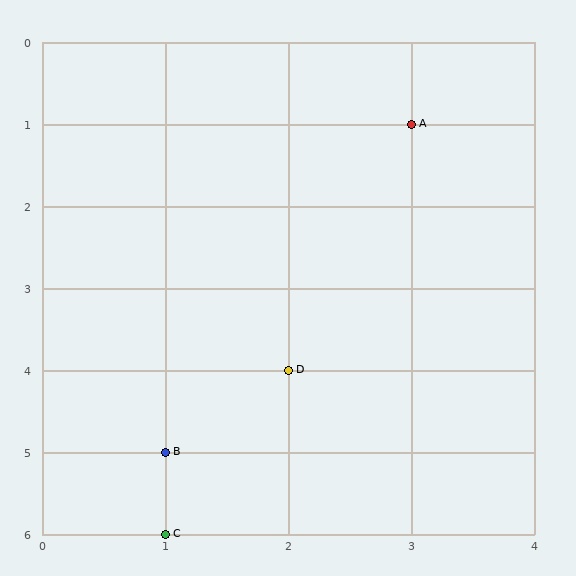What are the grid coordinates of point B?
Point B is at grid coordinates (1, 5).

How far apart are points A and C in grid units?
Points A and C are 2 columns and 5 rows apart (about 5.4 grid units diagonally).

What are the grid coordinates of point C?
Point C is at grid coordinates (1, 6).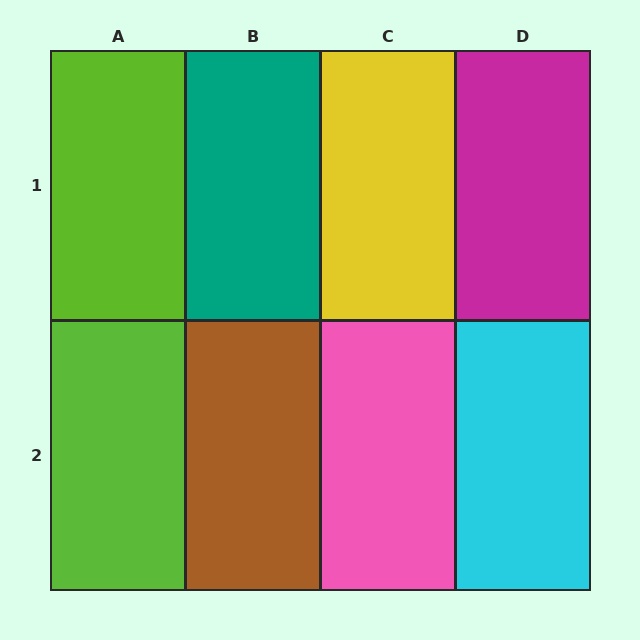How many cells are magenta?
1 cell is magenta.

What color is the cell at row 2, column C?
Pink.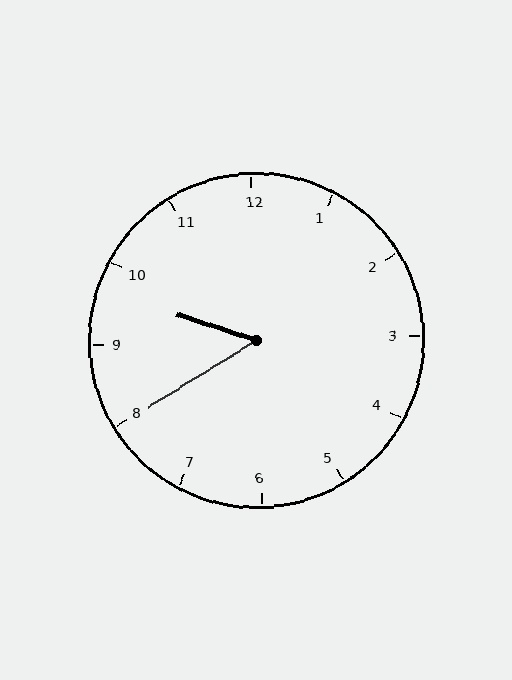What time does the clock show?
9:40.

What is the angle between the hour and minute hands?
Approximately 50 degrees.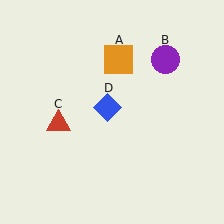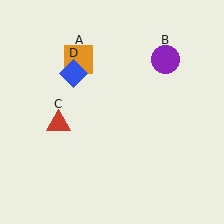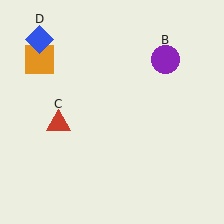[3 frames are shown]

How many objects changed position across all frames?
2 objects changed position: orange square (object A), blue diamond (object D).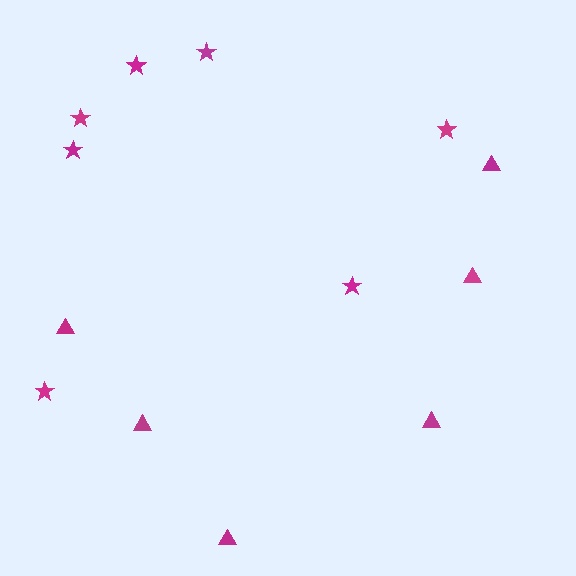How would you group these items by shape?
There are 2 groups: one group of triangles (6) and one group of stars (7).